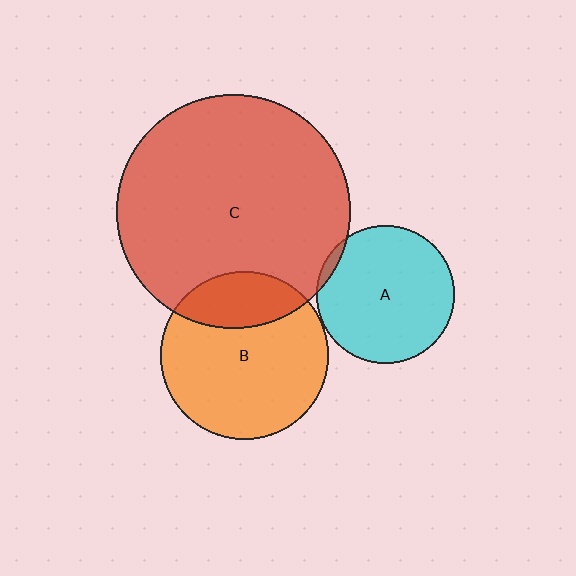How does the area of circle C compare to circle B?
Approximately 1.9 times.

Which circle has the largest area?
Circle C (red).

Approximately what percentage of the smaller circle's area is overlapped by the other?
Approximately 25%.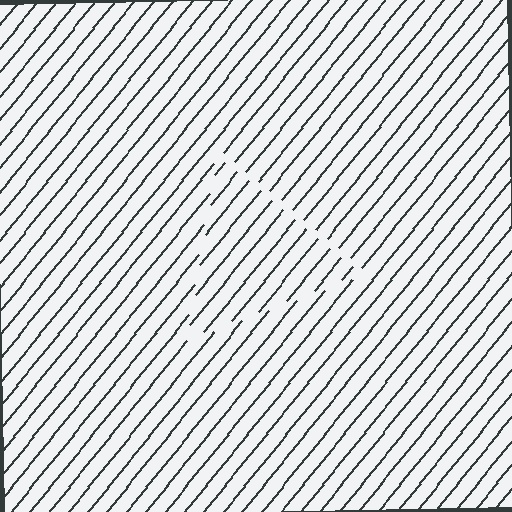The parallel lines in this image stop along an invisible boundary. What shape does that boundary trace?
An illusory triangle. The interior of the shape contains the same grating, shifted by half a period — the contour is defined by the phase discontinuity where line-ends from the inner and outer gratings abut.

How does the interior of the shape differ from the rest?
The interior of the shape contains the same grating, shifted by half a period — the contour is defined by the phase discontinuity where line-ends from the inner and outer gratings abut.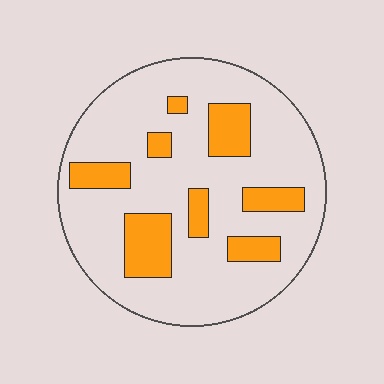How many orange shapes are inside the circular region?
8.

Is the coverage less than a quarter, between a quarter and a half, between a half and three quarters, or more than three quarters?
Less than a quarter.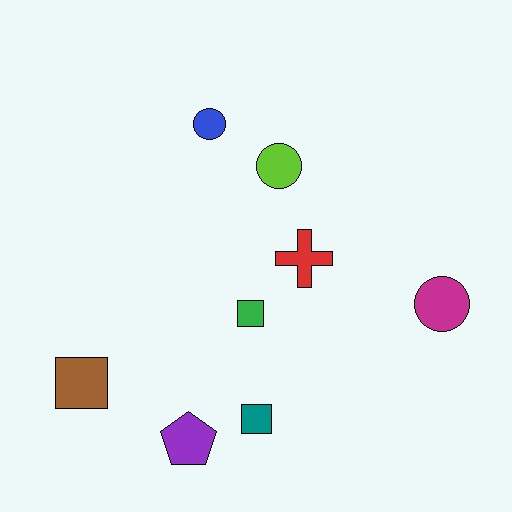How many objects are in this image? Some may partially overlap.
There are 8 objects.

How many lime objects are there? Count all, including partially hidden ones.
There is 1 lime object.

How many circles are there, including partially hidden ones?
There are 3 circles.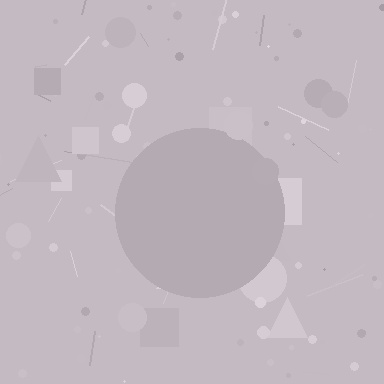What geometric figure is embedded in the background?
A circle is embedded in the background.